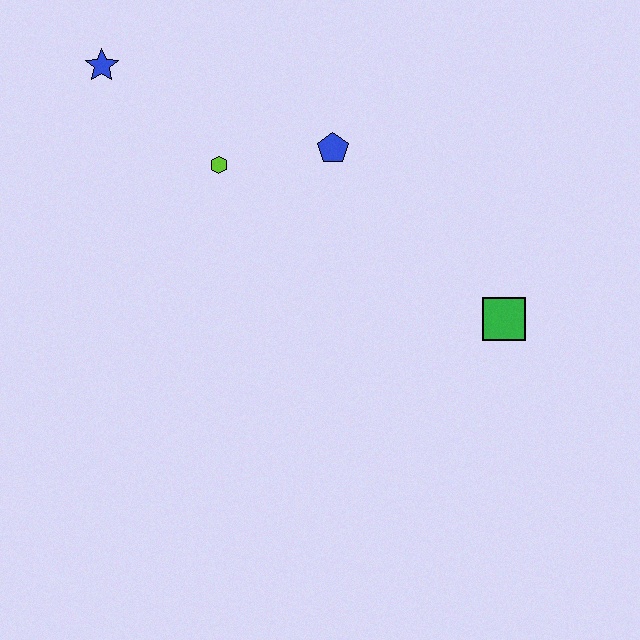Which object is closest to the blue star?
The lime hexagon is closest to the blue star.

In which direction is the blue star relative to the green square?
The blue star is to the left of the green square.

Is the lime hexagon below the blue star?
Yes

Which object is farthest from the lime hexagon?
The green square is farthest from the lime hexagon.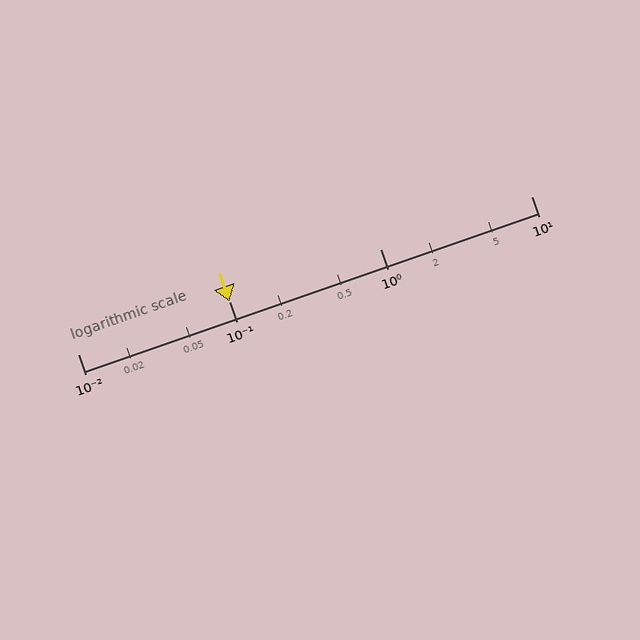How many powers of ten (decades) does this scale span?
The scale spans 3 decades, from 0.01 to 10.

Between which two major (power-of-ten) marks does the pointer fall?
The pointer is between 0.1 and 1.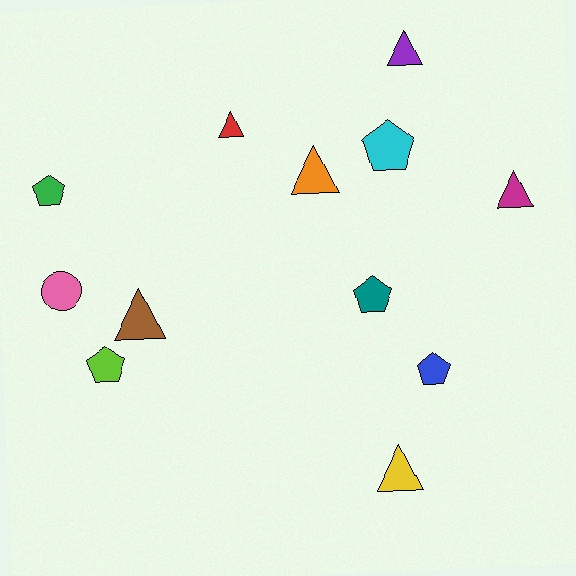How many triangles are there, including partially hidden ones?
There are 6 triangles.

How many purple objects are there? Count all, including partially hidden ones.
There is 1 purple object.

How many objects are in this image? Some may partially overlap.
There are 12 objects.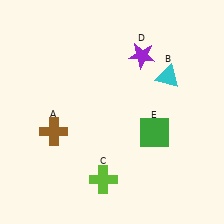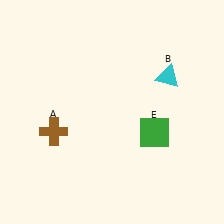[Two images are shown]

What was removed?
The lime cross (C), the purple star (D) were removed in Image 2.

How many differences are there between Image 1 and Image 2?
There are 2 differences between the two images.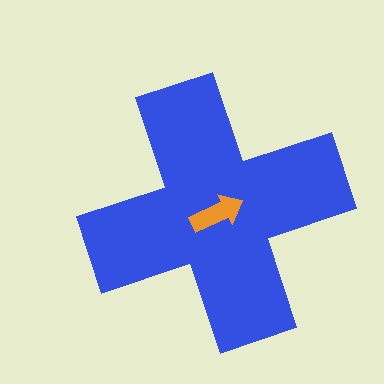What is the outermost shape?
The blue cross.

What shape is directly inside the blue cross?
The orange arrow.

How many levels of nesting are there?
2.